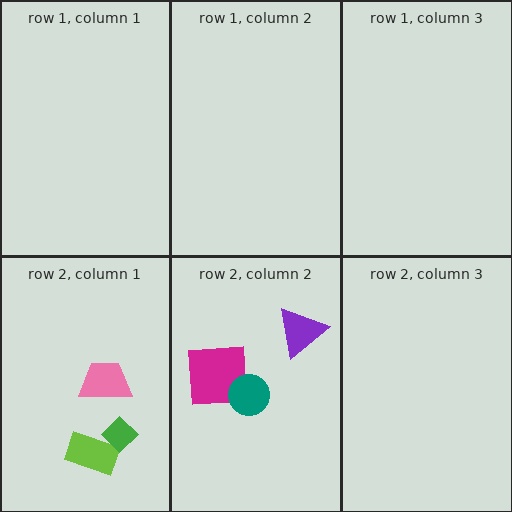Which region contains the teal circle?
The row 2, column 2 region.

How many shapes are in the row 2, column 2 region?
3.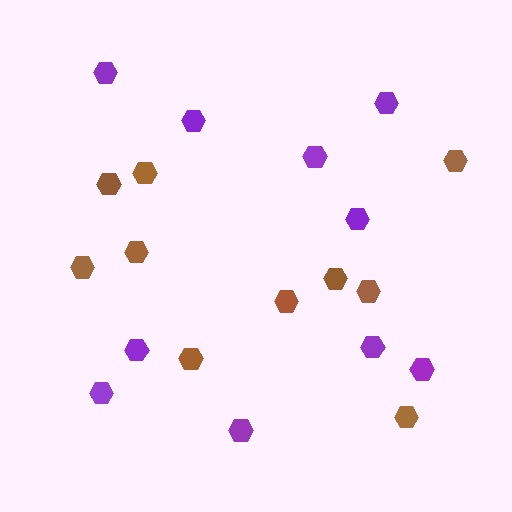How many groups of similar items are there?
There are 2 groups: one group of brown hexagons (10) and one group of purple hexagons (10).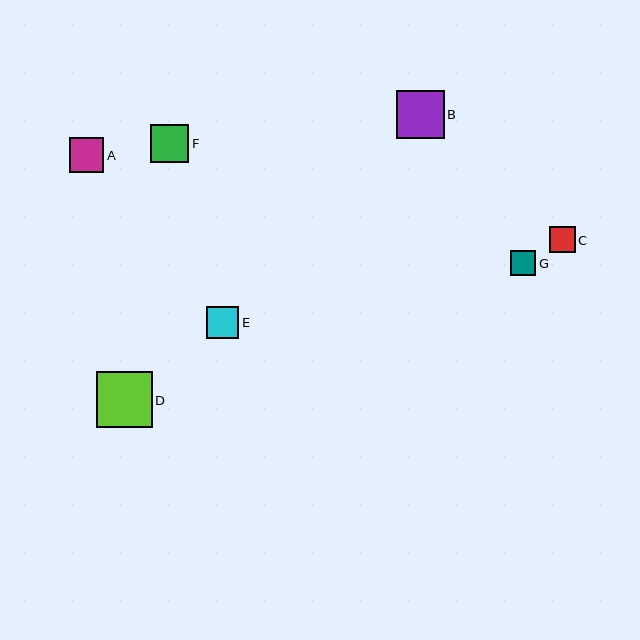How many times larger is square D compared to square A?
Square D is approximately 1.6 times the size of square A.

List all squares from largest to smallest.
From largest to smallest: D, B, F, A, E, C, G.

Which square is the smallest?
Square G is the smallest with a size of approximately 25 pixels.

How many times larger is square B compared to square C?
Square B is approximately 1.9 times the size of square C.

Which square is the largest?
Square D is the largest with a size of approximately 56 pixels.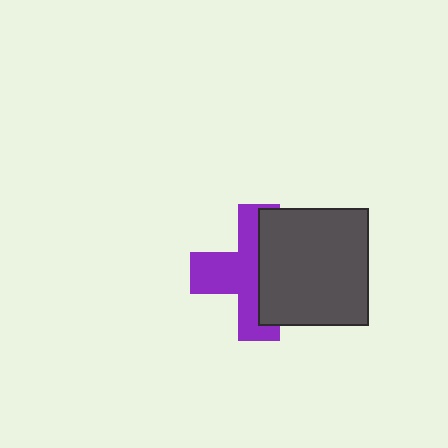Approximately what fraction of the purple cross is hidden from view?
Roughly 47% of the purple cross is hidden behind the dark gray rectangle.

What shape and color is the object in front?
The object in front is a dark gray rectangle.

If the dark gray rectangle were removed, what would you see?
You would see the complete purple cross.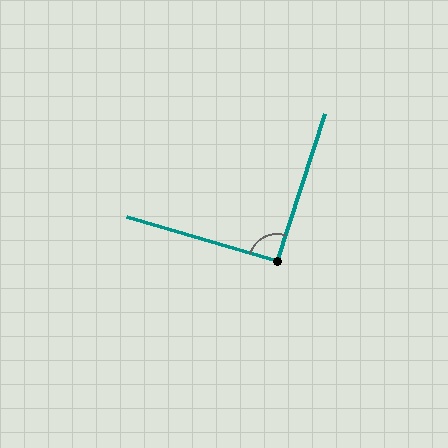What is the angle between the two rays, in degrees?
Approximately 92 degrees.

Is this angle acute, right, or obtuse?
It is approximately a right angle.